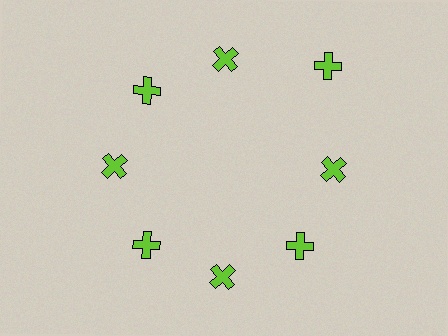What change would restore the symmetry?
The symmetry would be restored by moving it inward, back onto the ring so that all 8 crosses sit at equal angles and equal distance from the center.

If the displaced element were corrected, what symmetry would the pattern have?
It would have 8-fold rotational symmetry — the pattern would map onto itself every 45 degrees.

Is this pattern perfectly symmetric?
No. The 8 lime crosses are arranged in a ring, but one element near the 2 o'clock position is pushed outward from the center, breaking the 8-fold rotational symmetry.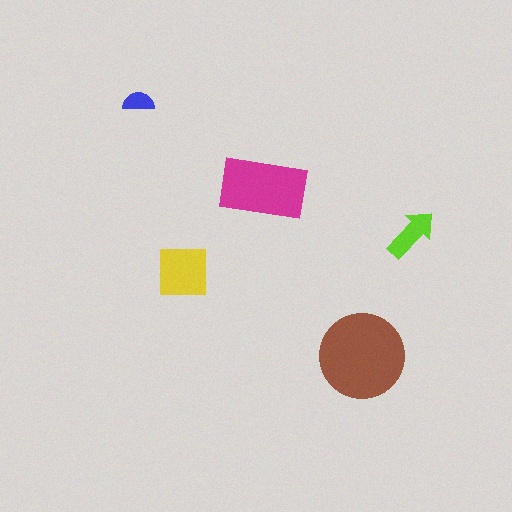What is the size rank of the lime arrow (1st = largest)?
4th.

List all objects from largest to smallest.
The brown circle, the magenta rectangle, the yellow square, the lime arrow, the blue semicircle.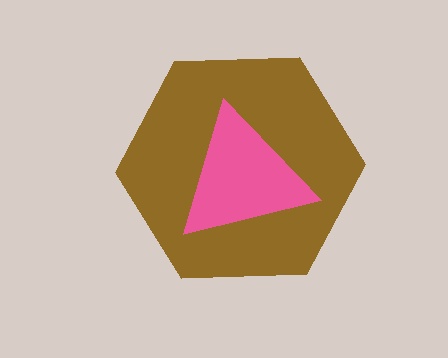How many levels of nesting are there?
2.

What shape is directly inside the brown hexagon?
The pink triangle.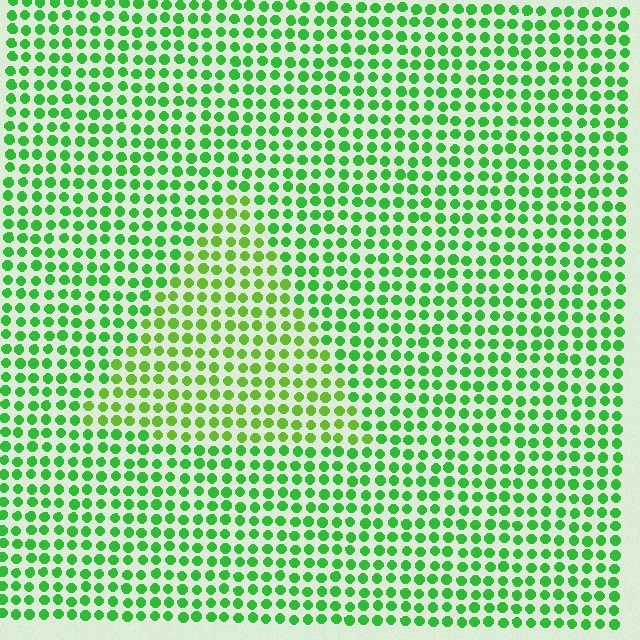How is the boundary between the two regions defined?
The boundary is defined purely by a slight shift in hue (about 27 degrees). Spacing, size, and orientation are identical on both sides.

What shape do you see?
I see a triangle.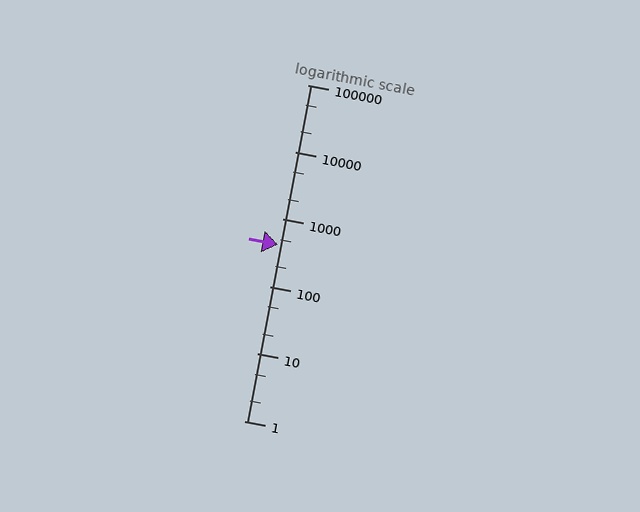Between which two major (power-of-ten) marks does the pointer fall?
The pointer is between 100 and 1000.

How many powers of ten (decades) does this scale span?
The scale spans 5 decades, from 1 to 100000.